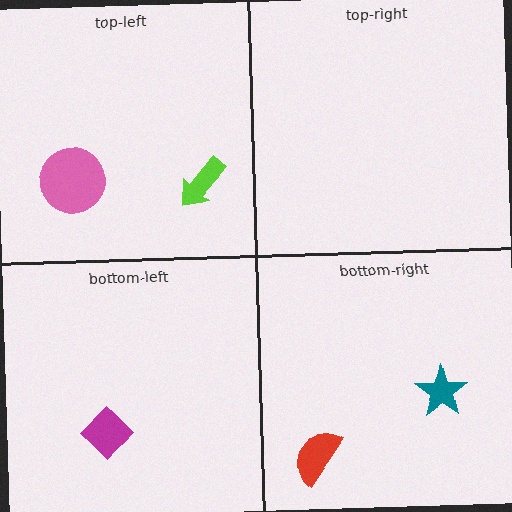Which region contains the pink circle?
The top-left region.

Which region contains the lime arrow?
The top-left region.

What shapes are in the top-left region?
The pink circle, the lime arrow.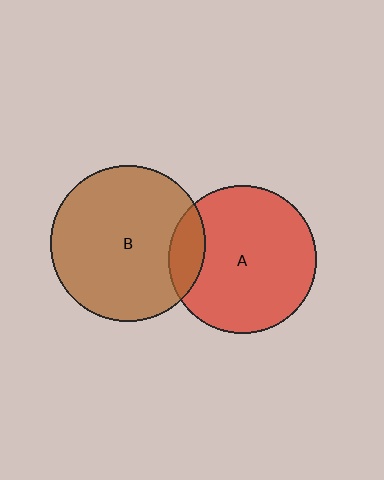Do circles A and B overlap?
Yes.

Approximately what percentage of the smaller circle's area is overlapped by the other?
Approximately 15%.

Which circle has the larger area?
Circle B (brown).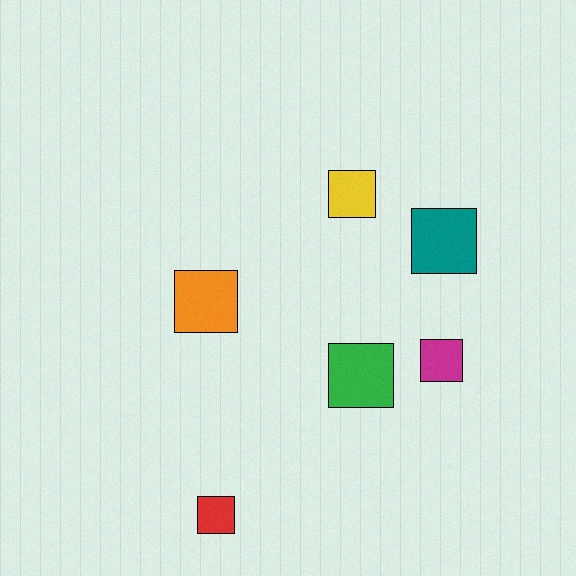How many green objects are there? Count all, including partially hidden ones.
There is 1 green object.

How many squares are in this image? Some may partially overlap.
There are 6 squares.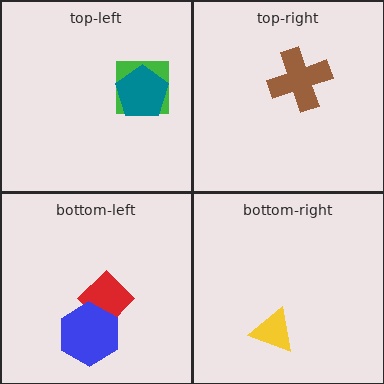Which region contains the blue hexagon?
The bottom-left region.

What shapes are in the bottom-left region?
The red diamond, the blue hexagon.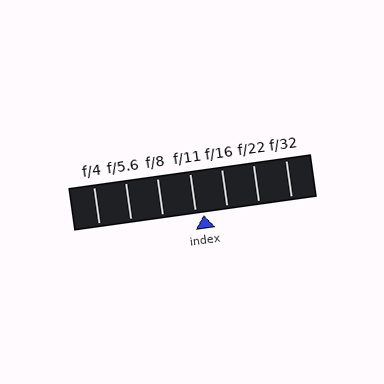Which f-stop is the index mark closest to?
The index mark is closest to f/11.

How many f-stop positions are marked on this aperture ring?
There are 7 f-stop positions marked.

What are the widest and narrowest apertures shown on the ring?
The widest aperture shown is f/4 and the narrowest is f/32.